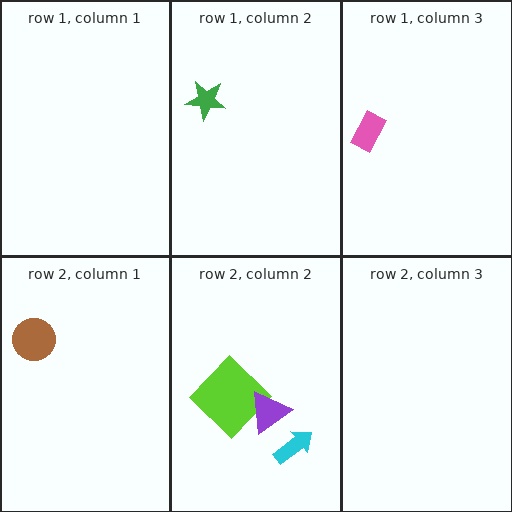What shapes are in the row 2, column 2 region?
The lime diamond, the purple triangle, the cyan arrow.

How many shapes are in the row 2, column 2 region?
3.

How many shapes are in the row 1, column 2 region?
1.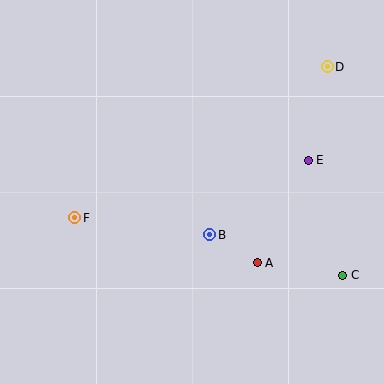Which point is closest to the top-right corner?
Point D is closest to the top-right corner.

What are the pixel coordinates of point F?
Point F is at (75, 218).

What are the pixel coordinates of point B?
Point B is at (210, 235).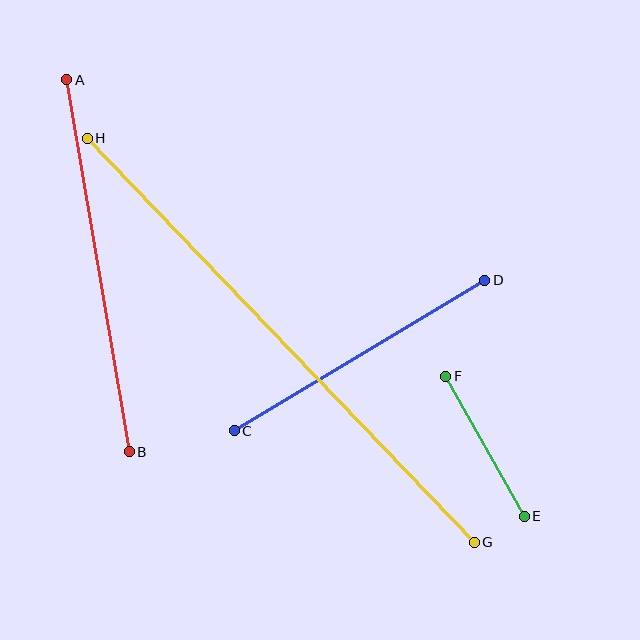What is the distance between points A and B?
The distance is approximately 377 pixels.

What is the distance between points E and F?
The distance is approximately 160 pixels.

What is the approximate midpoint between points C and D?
The midpoint is at approximately (360, 355) pixels.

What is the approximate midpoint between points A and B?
The midpoint is at approximately (98, 266) pixels.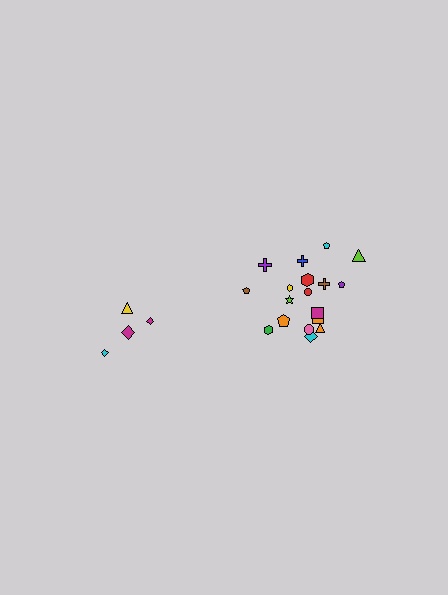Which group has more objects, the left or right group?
The right group.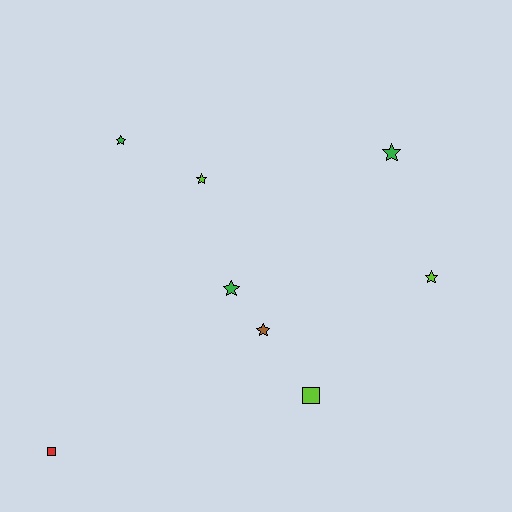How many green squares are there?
There are no green squares.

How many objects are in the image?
There are 8 objects.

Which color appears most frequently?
Green, with 3 objects.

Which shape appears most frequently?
Star, with 6 objects.